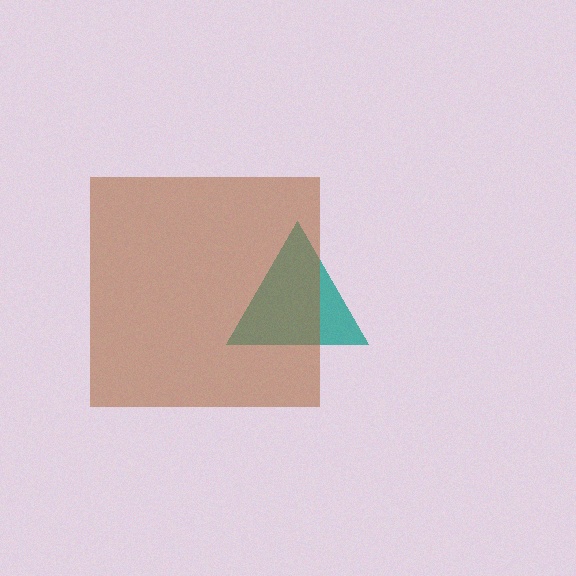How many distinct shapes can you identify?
There are 2 distinct shapes: a teal triangle, a brown square.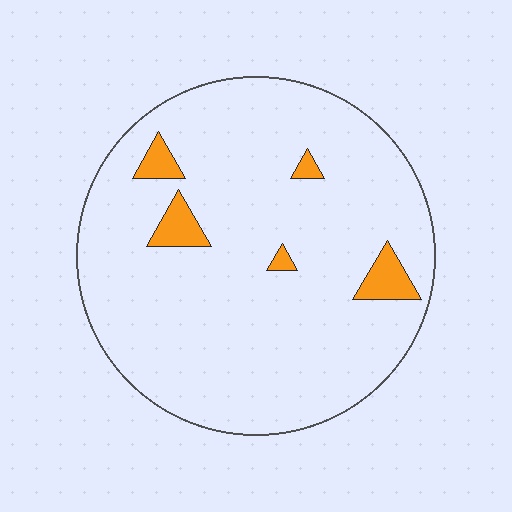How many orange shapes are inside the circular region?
5.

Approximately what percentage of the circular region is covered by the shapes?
Approximately 5%.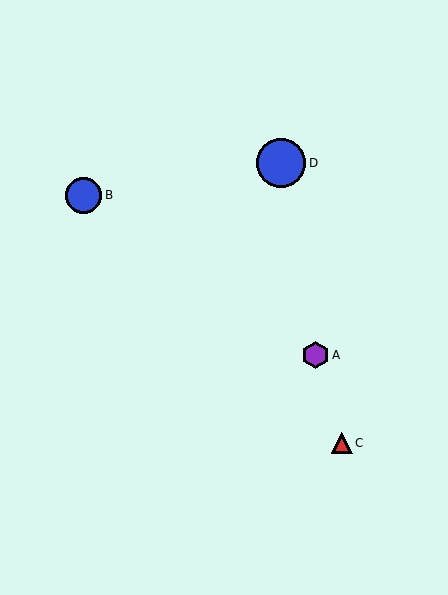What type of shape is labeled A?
Shape A is a purple hexagon.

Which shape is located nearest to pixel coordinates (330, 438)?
The red triangle (labeled C) at (342, 443) is nearest to that location.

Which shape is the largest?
The blue circle (labeled D) is the largest.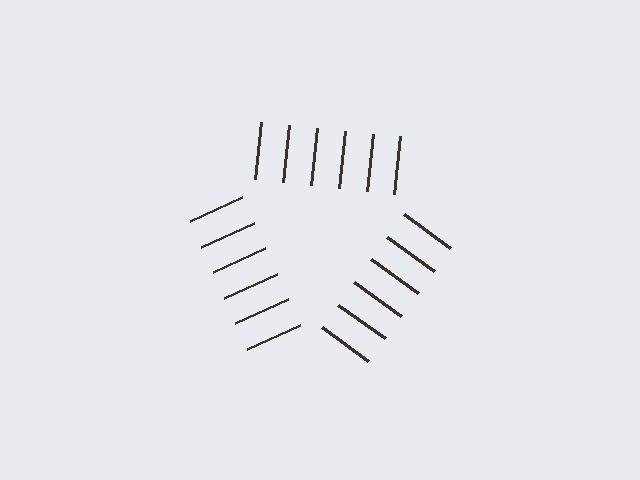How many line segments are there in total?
18 — 6 along each of the 3 edges.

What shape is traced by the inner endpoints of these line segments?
An illusory triangle — the line segments terminate on its edges but no continuous stroke is drawn.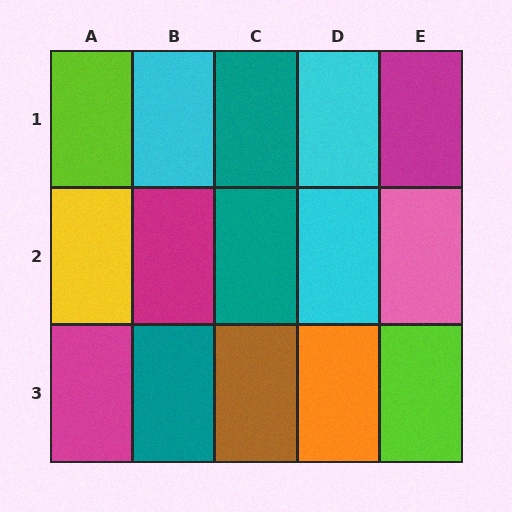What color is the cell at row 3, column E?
Lime.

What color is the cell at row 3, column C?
Brown.